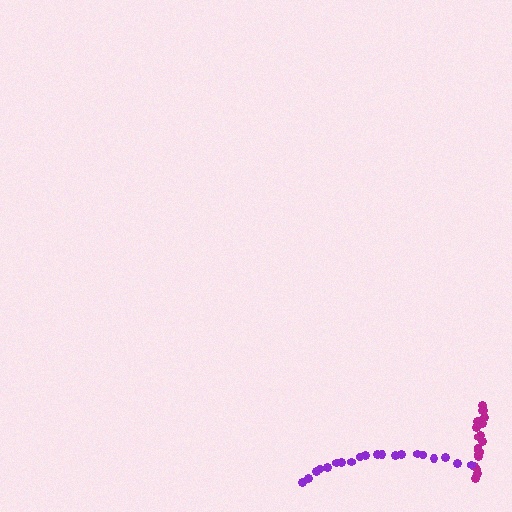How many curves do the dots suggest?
There are 2 distinct paths.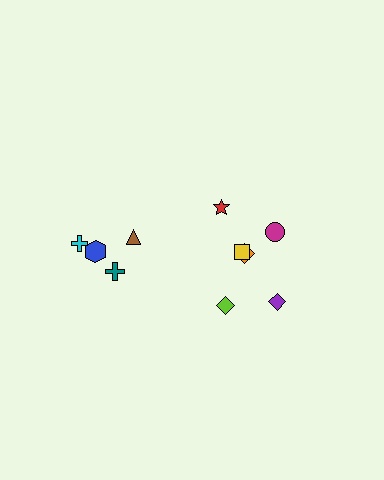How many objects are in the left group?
There are 4 objects.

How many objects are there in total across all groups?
There are 10 objects.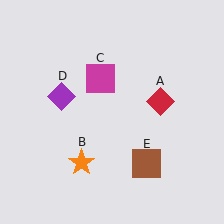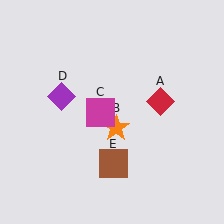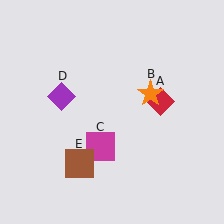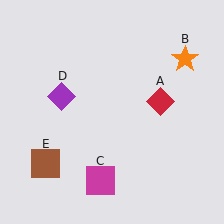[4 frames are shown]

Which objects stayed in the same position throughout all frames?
Red diamond (object A) and purple diamond (object D) remained stationary.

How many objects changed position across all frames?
3 objects changed position: orange star (object B), magenta square (object C), brown square (object E).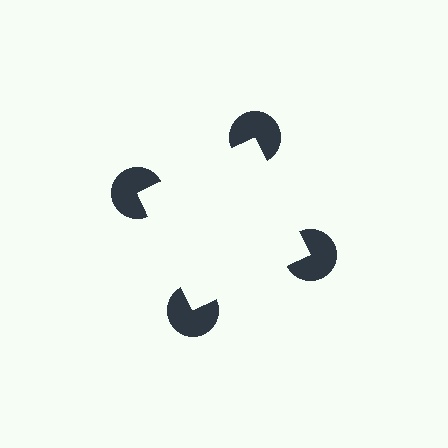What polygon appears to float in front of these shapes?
An illusory square — its edges are inferred from the aligned wedge cuts in the pac-man discs, not physically drawn.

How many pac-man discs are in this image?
There are 4 — one at each vertex of the illusory square.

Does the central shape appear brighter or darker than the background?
It typically appears slightly brighter than the background, even though no actual brightness change is drawn.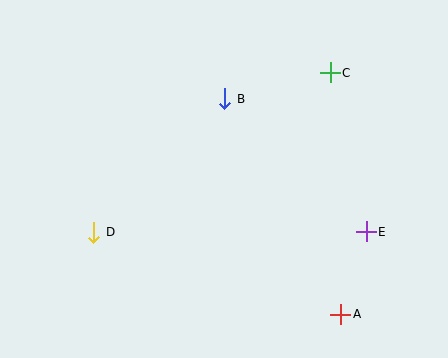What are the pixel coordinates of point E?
Point E is at (366, 232).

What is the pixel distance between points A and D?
The distance between A and D is 260 pixels.